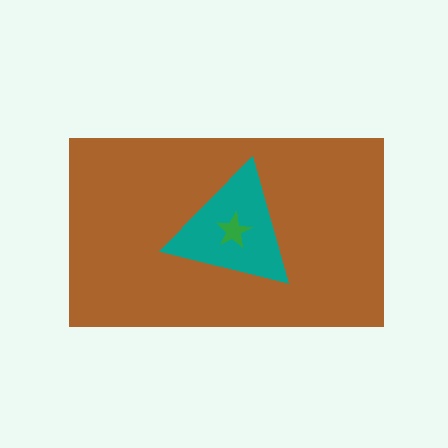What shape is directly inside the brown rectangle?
The teal triangle.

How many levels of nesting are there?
3.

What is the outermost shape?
The brown rectangle.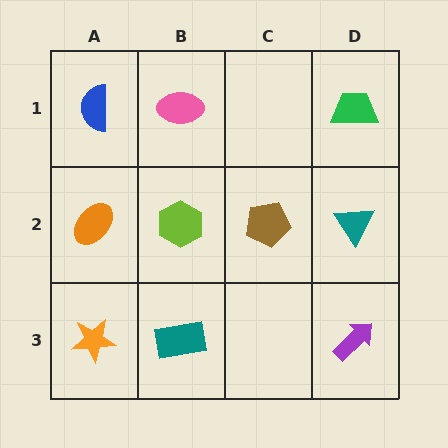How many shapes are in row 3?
3 shapes.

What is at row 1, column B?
A pink ellipse.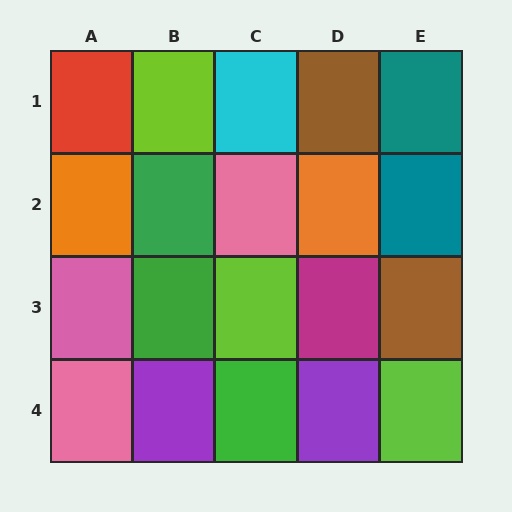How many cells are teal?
2 cells are teal.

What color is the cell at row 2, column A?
Orange.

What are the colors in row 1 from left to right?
Red, lime, cyan, brown, teal.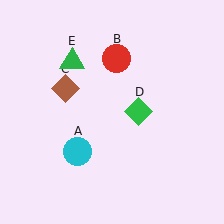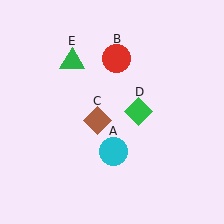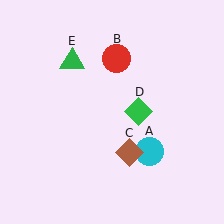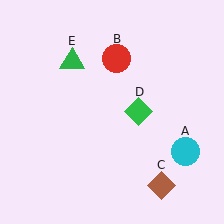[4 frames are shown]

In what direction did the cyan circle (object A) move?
The cyan circle (object A) moved right.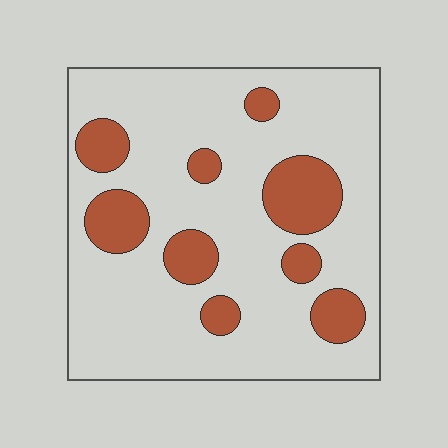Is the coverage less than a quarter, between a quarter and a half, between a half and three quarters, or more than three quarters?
Less than a quarter.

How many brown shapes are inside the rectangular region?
9.